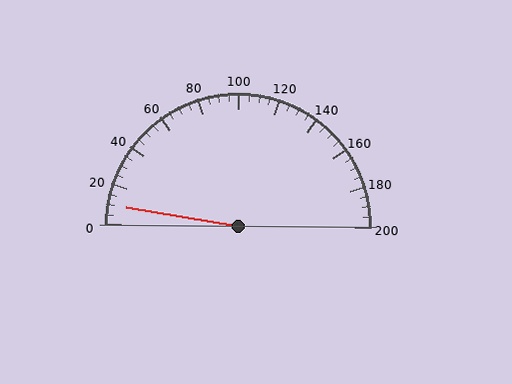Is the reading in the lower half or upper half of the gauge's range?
The reading is in the lower half of the range (0 to 200).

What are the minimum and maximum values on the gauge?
The gauge ranges from 0 to 200.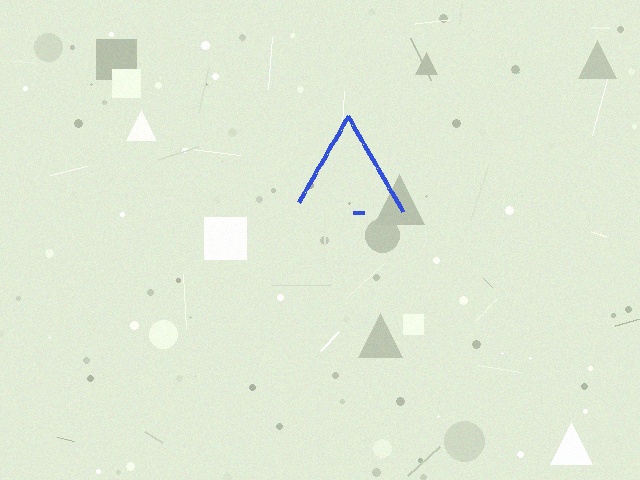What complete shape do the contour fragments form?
The contour fragments form a triangle.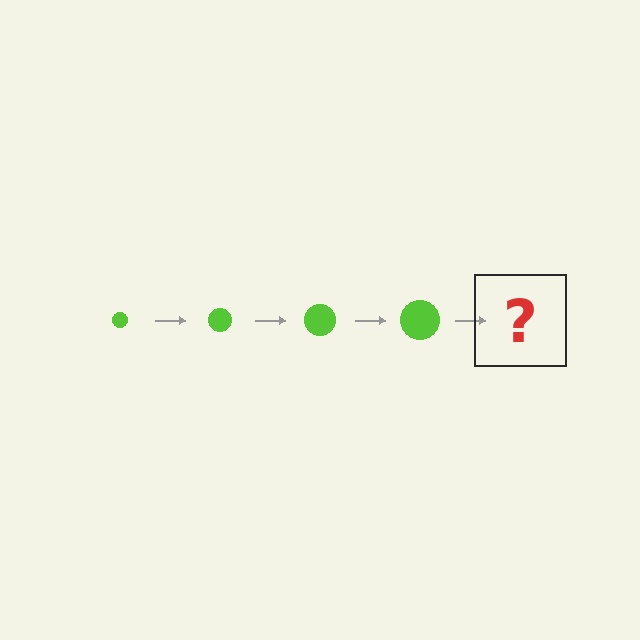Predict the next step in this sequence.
The next step is a lime circle, larger than the previous one.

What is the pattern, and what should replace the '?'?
The pattern is that the circle gets progressively larger each step. The '?' should be a lime circle, larger than the previous one.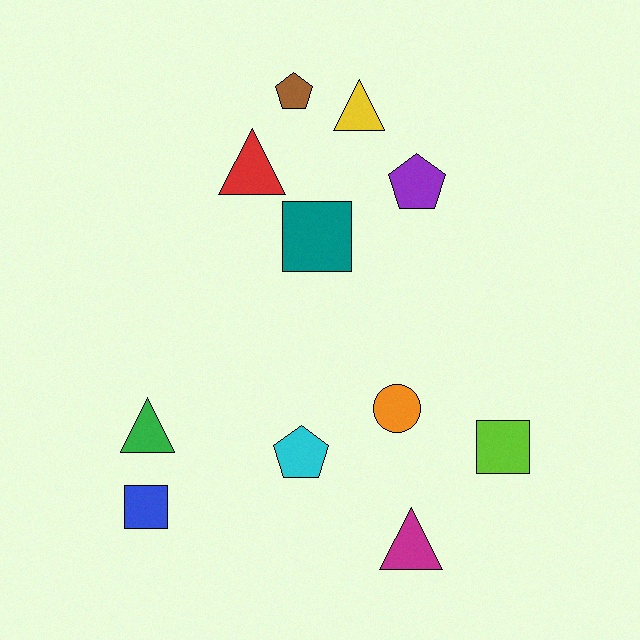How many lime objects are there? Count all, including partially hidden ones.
There is 1 lime object.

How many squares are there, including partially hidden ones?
There are 3 squares.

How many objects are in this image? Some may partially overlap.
There are 11 objects.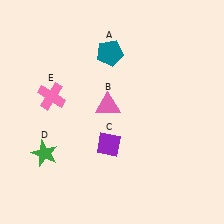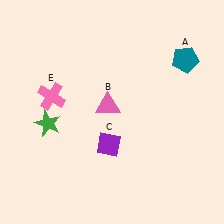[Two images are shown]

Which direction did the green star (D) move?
The green star (D) moved up.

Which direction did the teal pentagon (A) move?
The teal pentagon (A) moved right.